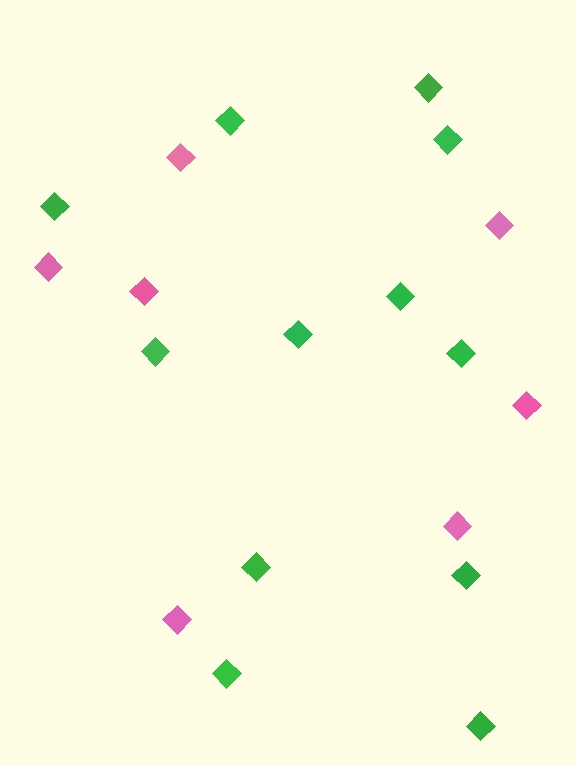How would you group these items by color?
There are 2 groups: one group of green diamonds (12) and one group of pink diamonds (7).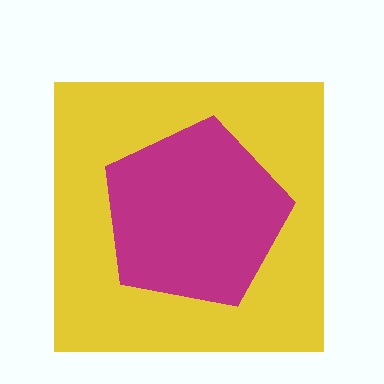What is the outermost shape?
The yellow square.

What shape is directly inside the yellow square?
The magenta pentagon.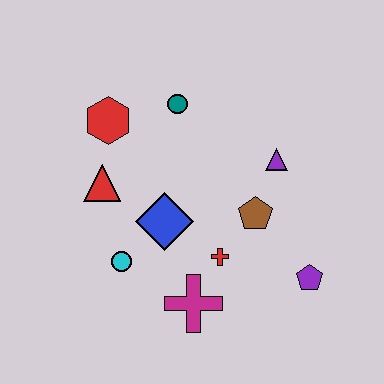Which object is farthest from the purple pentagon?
The red hexagon is farthest from the purple pentagon.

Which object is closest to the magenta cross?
The red cross is closest to the magenta cross.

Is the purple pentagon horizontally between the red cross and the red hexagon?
No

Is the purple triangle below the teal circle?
Yes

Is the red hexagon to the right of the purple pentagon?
No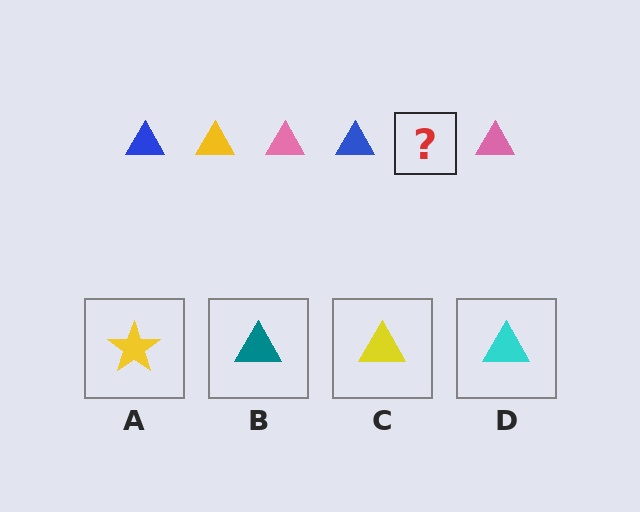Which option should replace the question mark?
Option C.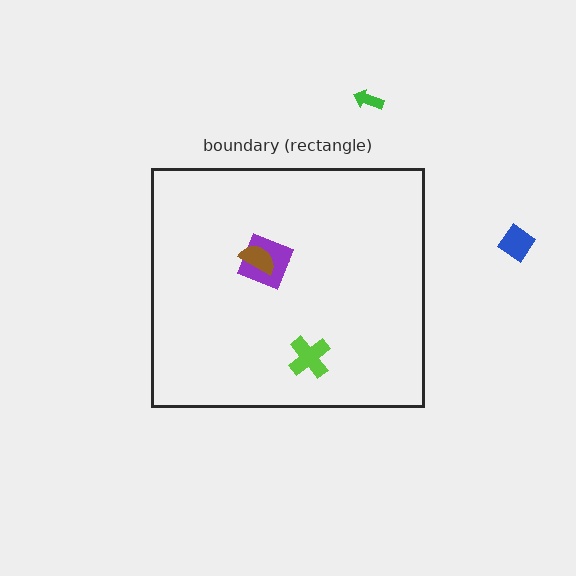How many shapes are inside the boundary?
4 inside, 2 outside.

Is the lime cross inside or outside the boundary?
Inside.